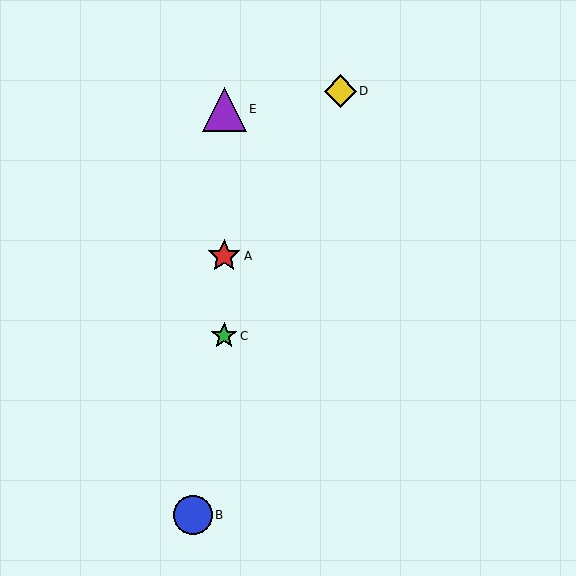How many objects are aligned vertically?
3 objects (A, C, E) are aligned vertically.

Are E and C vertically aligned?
Yes, both are at x≈224.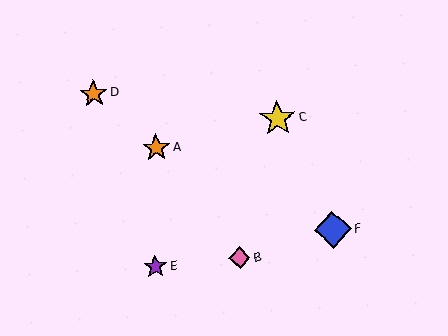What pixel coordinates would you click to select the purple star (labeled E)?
Click at (155, 267) to select the purple star E.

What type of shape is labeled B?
Shape B is a pink diamond.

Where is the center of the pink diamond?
The center of the pink diamond is at (239, 258).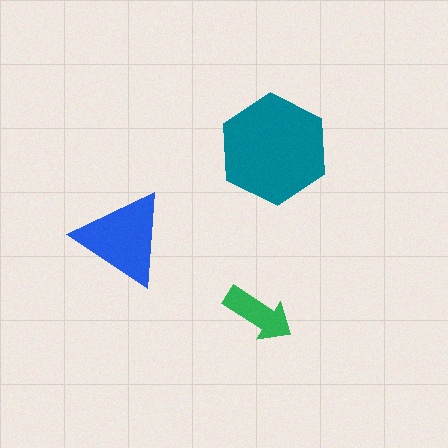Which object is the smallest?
The green arrow.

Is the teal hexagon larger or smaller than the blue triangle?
Larger.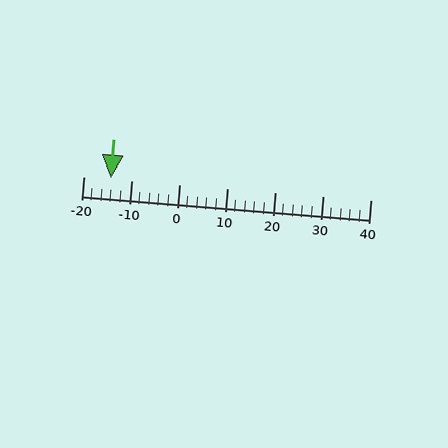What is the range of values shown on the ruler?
The ruler shows values from -20 to 40.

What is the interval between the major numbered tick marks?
The major tick marks are spaced 10 units apart.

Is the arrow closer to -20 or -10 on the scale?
The arrow is closer to -10.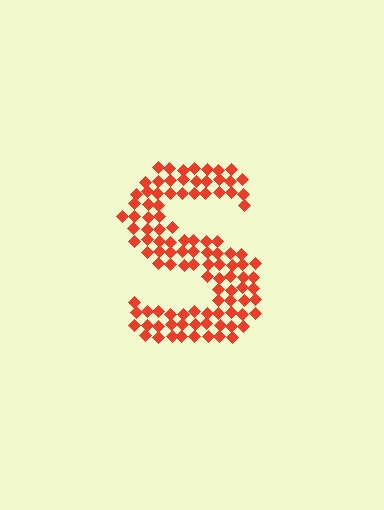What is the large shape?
The large shape is the letter S.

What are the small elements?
The small elements are diamonds.